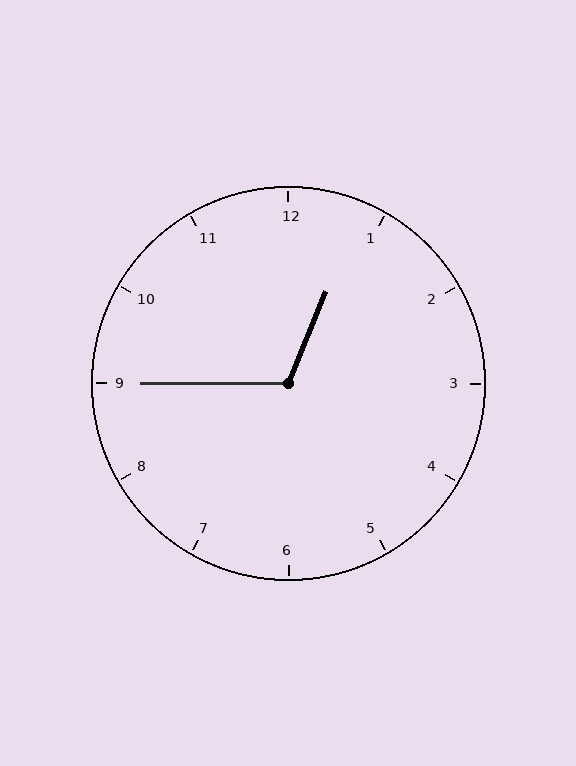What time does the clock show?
12:45.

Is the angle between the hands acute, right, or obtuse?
It is obtuse.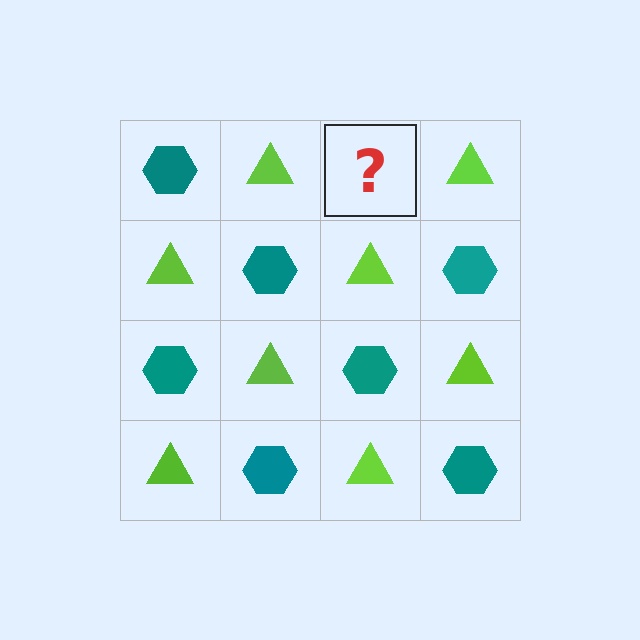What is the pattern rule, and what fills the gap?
The rule is that it alternates teal hexagon and lime triangle in a checkerboard pattern. The gap should be filled with a teal hexagon.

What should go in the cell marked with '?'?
The missing cell should contain a teal hexagon.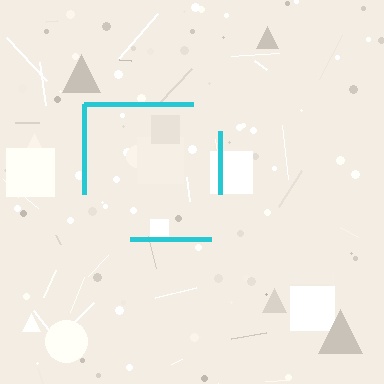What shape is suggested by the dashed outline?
The dashed outline suggests a square.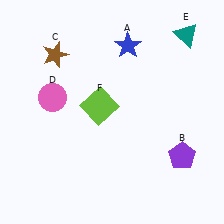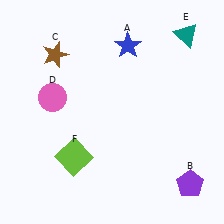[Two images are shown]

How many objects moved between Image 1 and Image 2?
2 objects moved between the two images.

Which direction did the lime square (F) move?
The lime square (F) moved down.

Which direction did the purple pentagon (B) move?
The purple pentagon (B) moved down.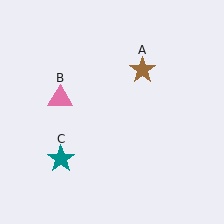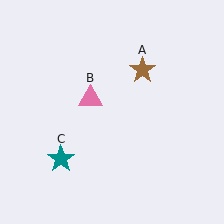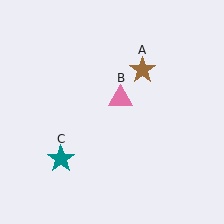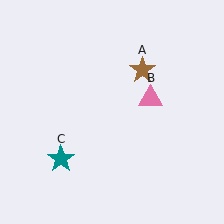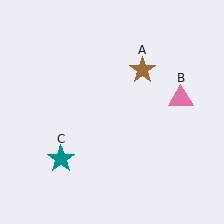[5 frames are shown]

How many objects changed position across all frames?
1 object changed position: pink triangle (object B).